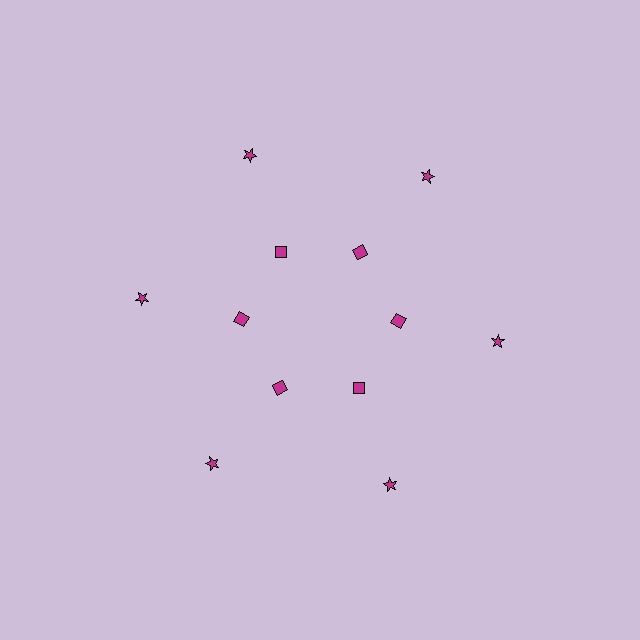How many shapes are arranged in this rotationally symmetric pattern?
There are 12 shapes, arranged in 6 groups of 2.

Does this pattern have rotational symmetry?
Yes, this pattern has 6-fold rotational symmetry. It looks the same after rotating 60 degrees around the center.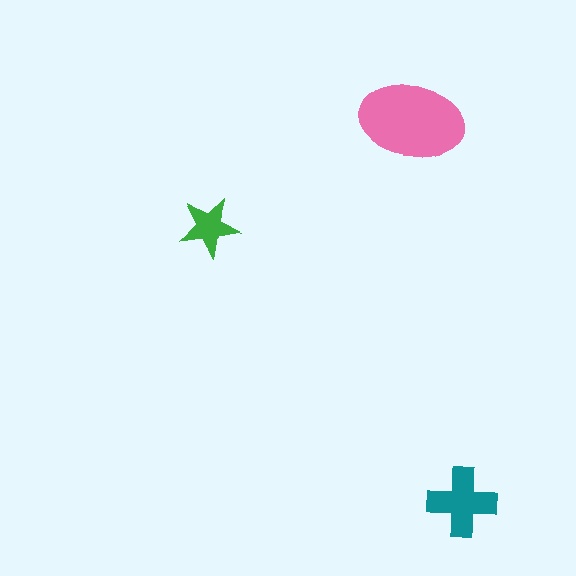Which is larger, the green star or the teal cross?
The teal cross.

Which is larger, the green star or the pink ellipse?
The pink ellipse.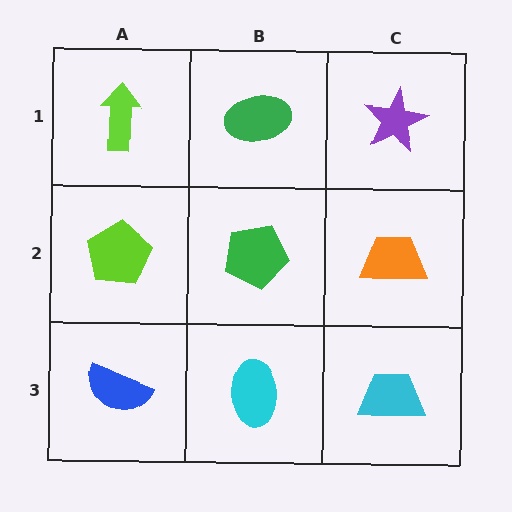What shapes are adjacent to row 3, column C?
An orange trapezoid (row 2, column C), a cyan ellipse (row 3, column B).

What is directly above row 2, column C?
A purple star.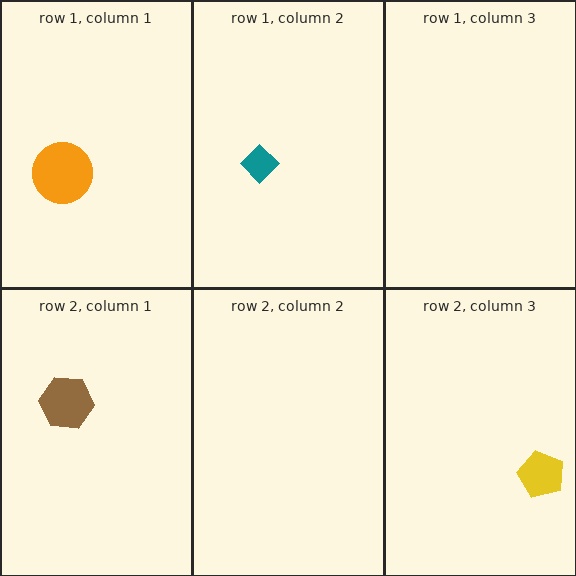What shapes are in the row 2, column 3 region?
The yellow pentagon.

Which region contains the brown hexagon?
The row 2, column 1 region.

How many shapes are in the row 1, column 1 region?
1.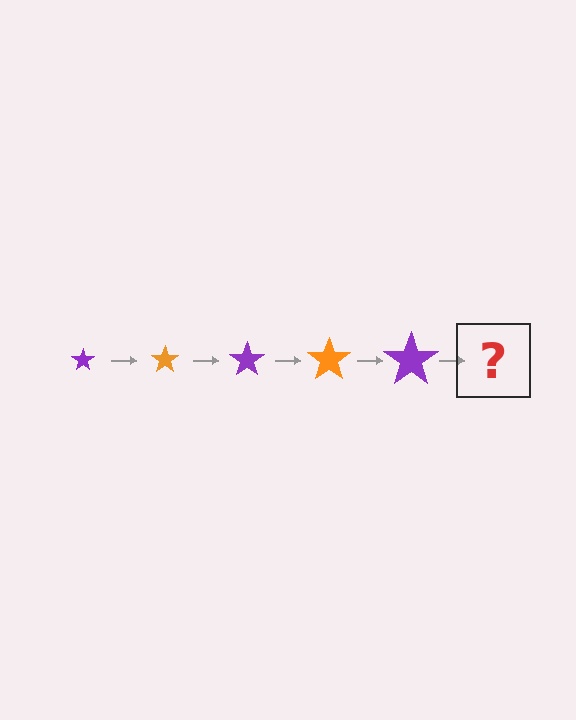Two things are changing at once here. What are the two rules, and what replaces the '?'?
The two rules are that the star grows larger each step and the color cycles through purple and orange. The '?' should be an orange star, larger than the previous one.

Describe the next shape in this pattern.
It should be an orange star, larger than the previous one.